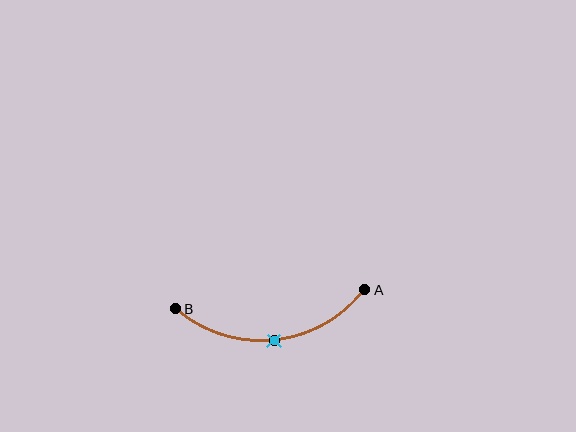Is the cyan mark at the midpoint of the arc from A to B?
Yes. The cyan mark lies on the arc at equal arc-length from both A and B — it is the arc midpoint.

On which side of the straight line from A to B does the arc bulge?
The arc bulges below the straight line connecting A and B.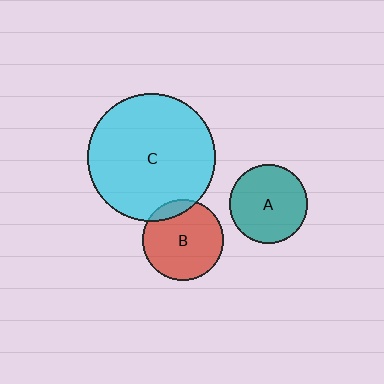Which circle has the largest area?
Circle C (cyan).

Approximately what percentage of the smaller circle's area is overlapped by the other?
Approximately 10%.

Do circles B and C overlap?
Yes.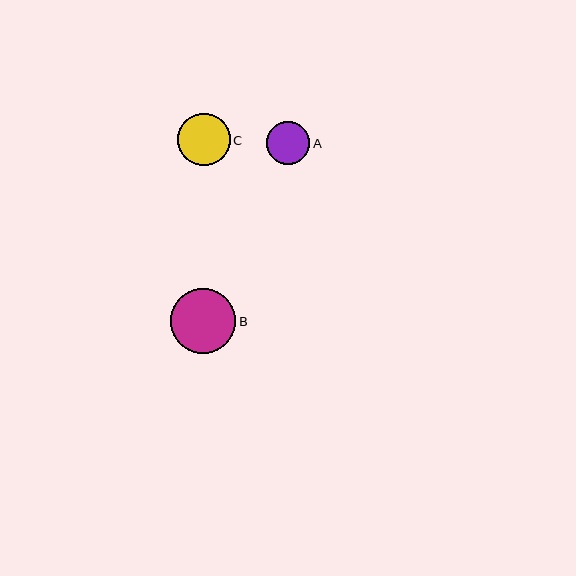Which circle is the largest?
Circle B is the largest with a size of approximately 65 pixels.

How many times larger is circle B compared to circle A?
Circle B is approximately 1.5 times the size of circle A.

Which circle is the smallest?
Circle A is the smallest with a size of approximately 43 pixels.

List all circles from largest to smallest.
From largest to smallest: B, C, A.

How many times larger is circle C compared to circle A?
Circle C is approximately 1.2 times the size of circle A.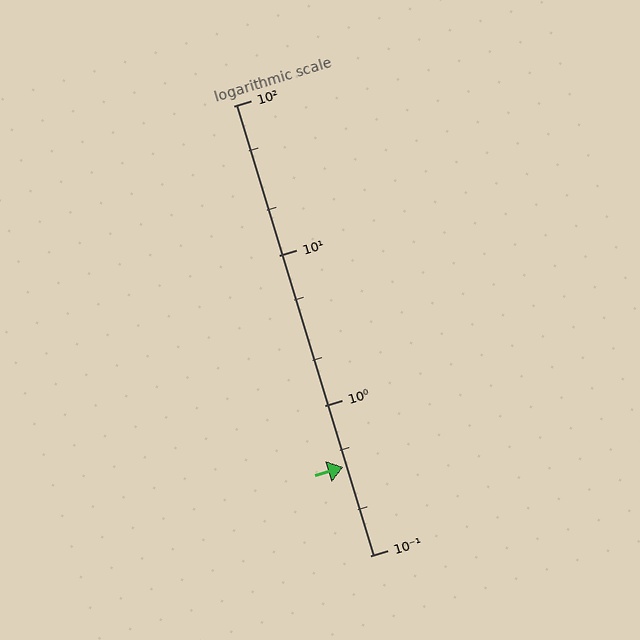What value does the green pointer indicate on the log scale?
The pointer indicates approximately 0.39.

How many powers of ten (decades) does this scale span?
The scale spans 3 decades, from 0.1 to 100.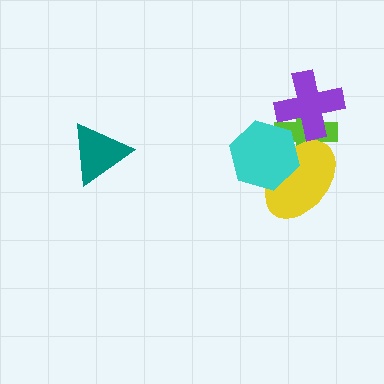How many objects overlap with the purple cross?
1 object overlaps with the purple cross.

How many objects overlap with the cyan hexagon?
2 objects overlap with the cyan hexagon.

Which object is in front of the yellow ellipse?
The cyan hexagon is in front of the yellow ellipse.